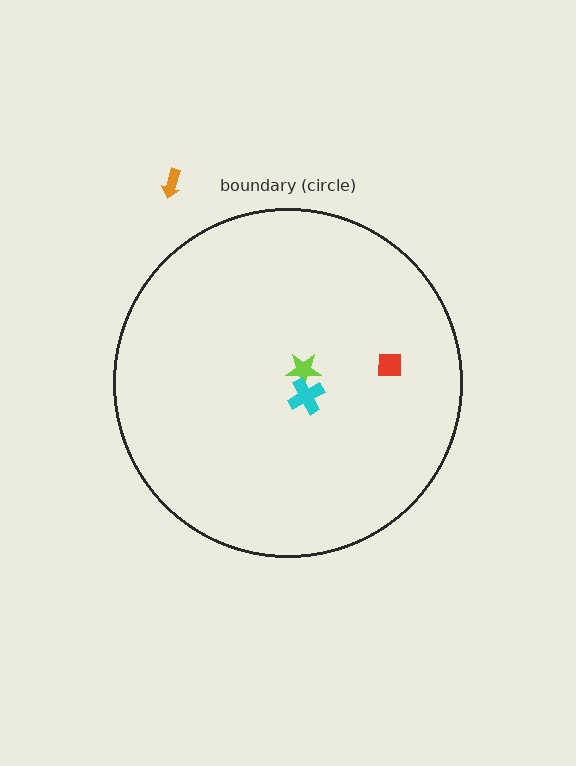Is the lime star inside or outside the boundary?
Inside.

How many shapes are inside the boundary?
3 inside, 1 outside.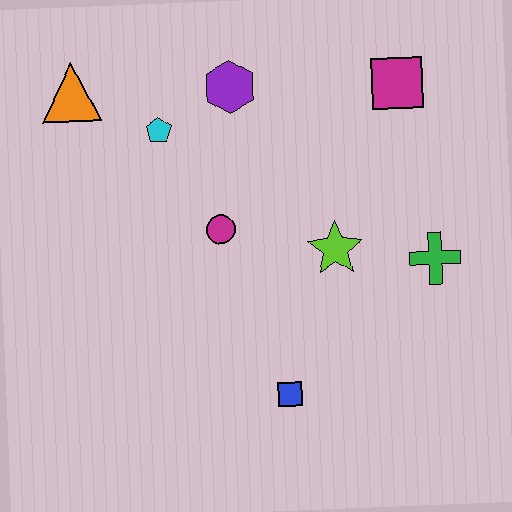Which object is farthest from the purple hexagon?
The blue square is farthest from the purple hexagon.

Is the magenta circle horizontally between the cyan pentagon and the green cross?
Yes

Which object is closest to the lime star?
The green cross is closest to the lime star.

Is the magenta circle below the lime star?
No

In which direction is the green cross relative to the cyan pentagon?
The green cross is to the right of the cyan pentagon.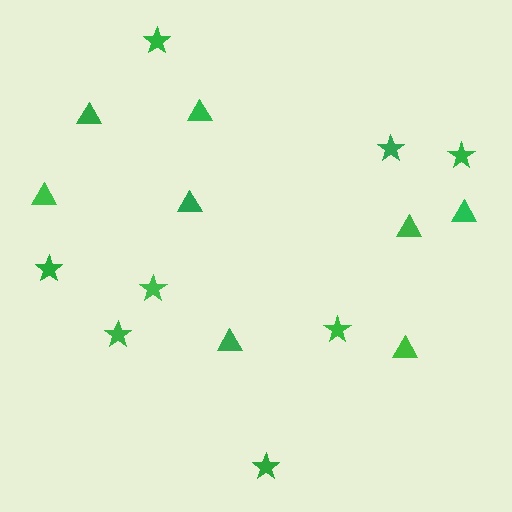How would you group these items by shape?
There are 2 groups: one group of triangles (8) and one group of stars (8).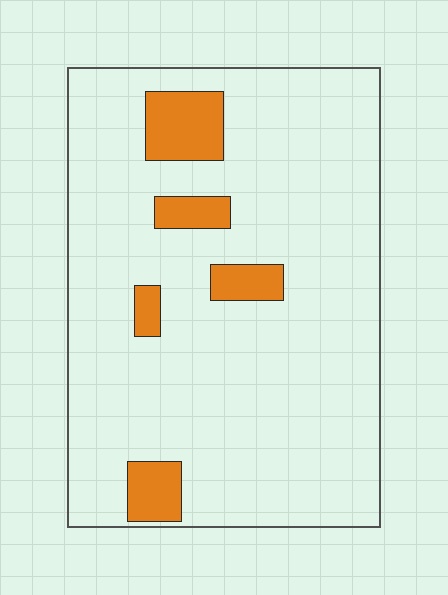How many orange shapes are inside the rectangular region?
5.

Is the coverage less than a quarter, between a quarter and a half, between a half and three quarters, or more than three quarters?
Less than a quarter.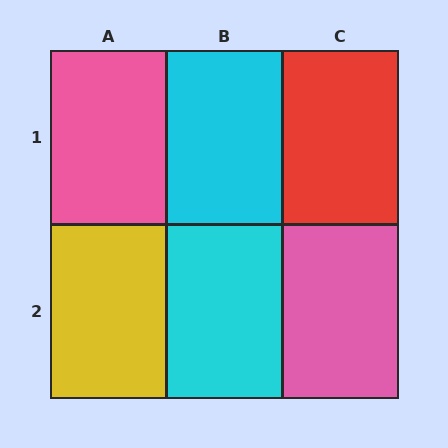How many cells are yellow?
1 cell is yellow.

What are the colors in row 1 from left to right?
Pink, cyan, red.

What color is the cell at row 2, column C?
Pink.